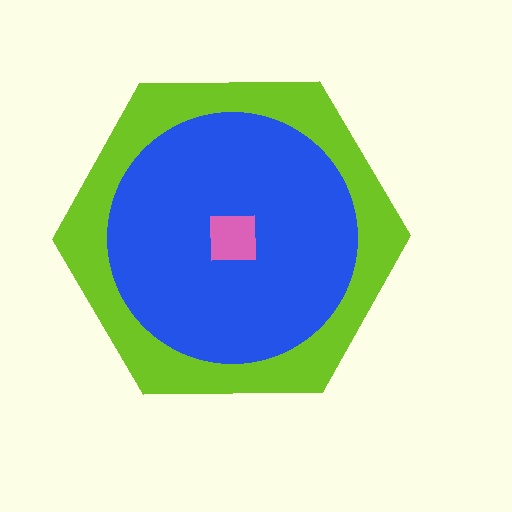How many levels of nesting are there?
3.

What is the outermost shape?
The lime hexagon.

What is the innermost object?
The pink square.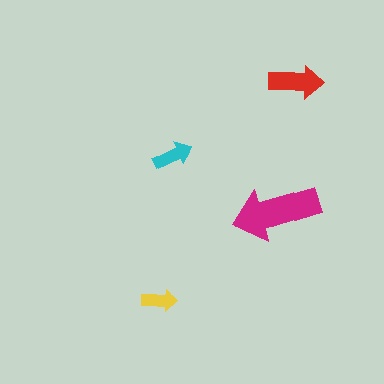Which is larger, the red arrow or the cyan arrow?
The red one.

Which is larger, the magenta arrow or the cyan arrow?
The magenta one.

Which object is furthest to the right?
The red arrow is rightmost.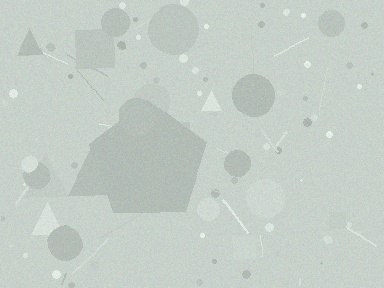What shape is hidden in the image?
A pentagon is hidden in the image.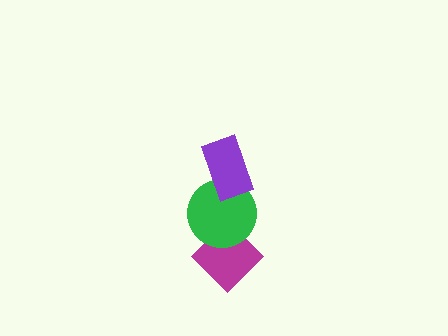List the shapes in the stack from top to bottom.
From top to bottom: the purple rectangle, the green circle, the magenta diamond.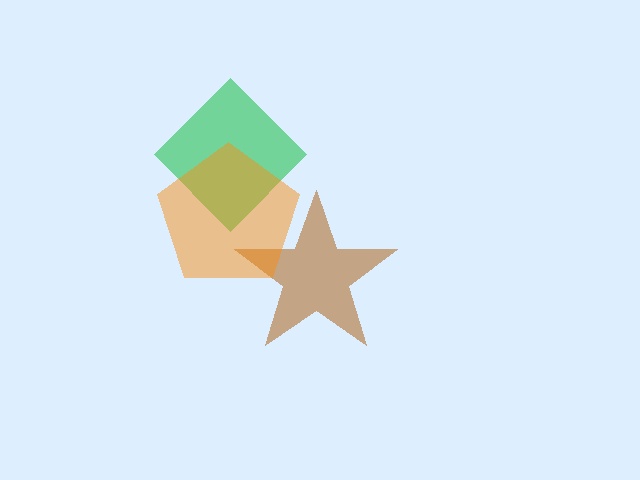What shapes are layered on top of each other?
The layered shapes are: a green diamond, a brown star, an orange pentagon.